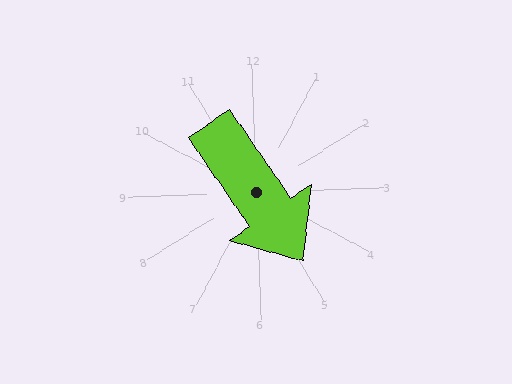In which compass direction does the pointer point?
Southeast.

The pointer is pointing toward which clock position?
Roughly 5 o'clock.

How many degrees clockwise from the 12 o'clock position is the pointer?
Approximately 147 degrees.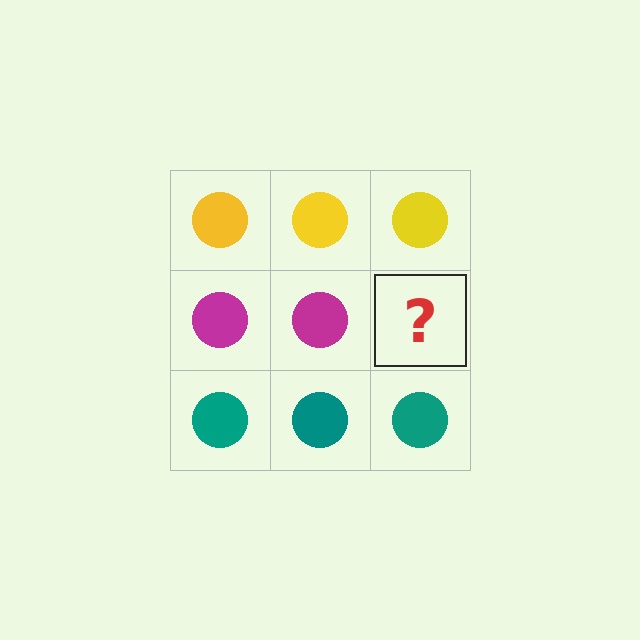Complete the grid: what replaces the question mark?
The question mark should be replaced with a magenta circle.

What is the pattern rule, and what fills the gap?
The rule is that each row has a consistent color. The gap should be filled with a magenta circle.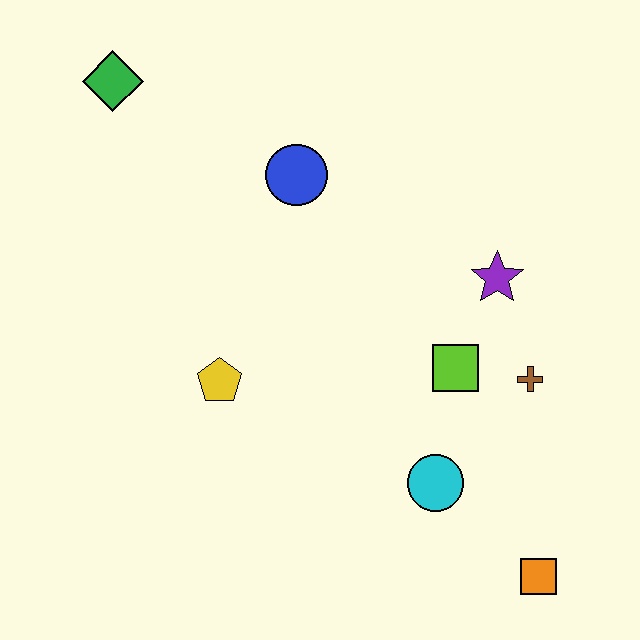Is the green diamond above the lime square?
Yes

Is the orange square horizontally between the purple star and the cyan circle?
No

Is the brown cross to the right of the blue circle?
Yes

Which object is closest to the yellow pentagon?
The blue circle is closest to the yellow pentagon.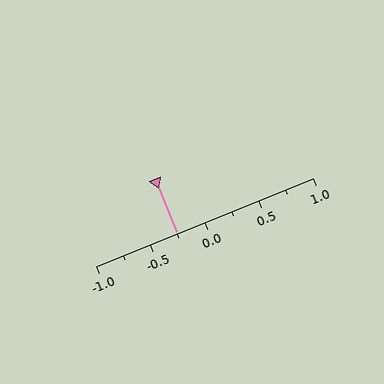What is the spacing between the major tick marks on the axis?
The major ticks are spaced 0.5 apart.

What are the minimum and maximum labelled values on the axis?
The axis runs from -1.0 to 1.0.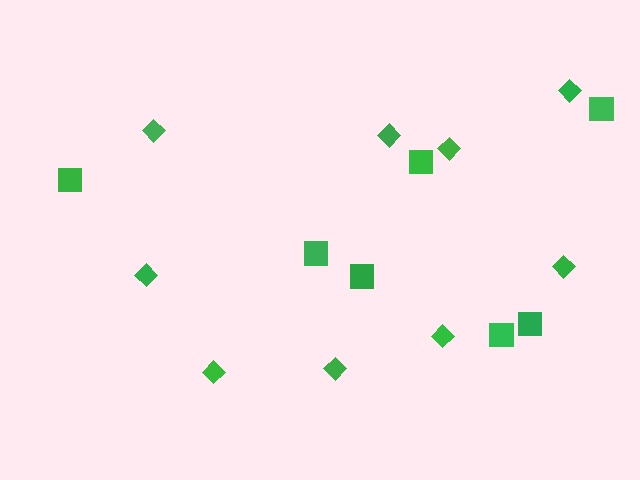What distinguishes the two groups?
There are 2 groups: one group of diamonds (9) and one group of squares (7).